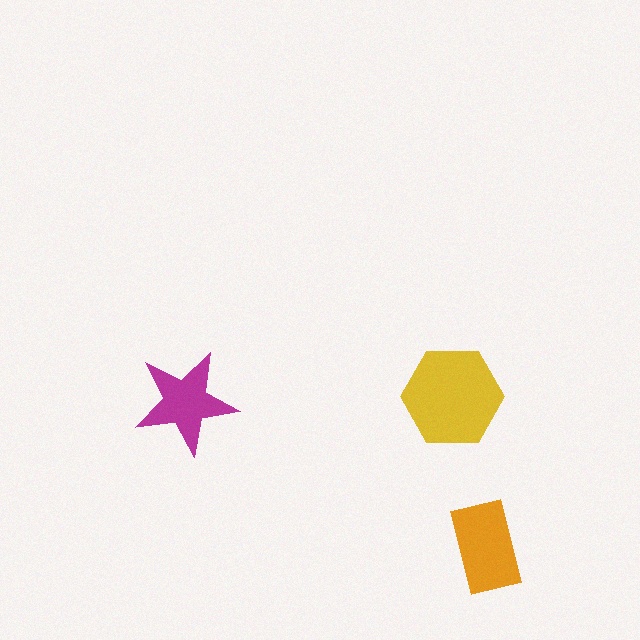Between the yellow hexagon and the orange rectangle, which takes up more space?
The yellow hexagon.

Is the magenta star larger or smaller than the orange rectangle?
Smaller.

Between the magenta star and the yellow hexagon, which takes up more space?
The yellow hexagon.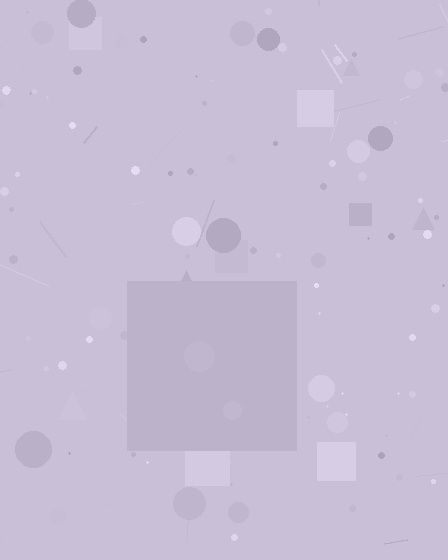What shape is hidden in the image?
A square is hidden in the image.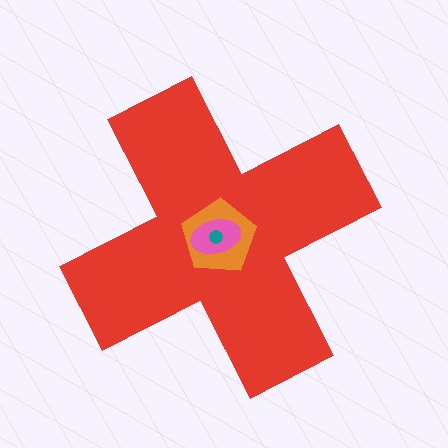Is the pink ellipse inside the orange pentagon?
Yes.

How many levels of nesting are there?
4.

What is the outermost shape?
The red cross.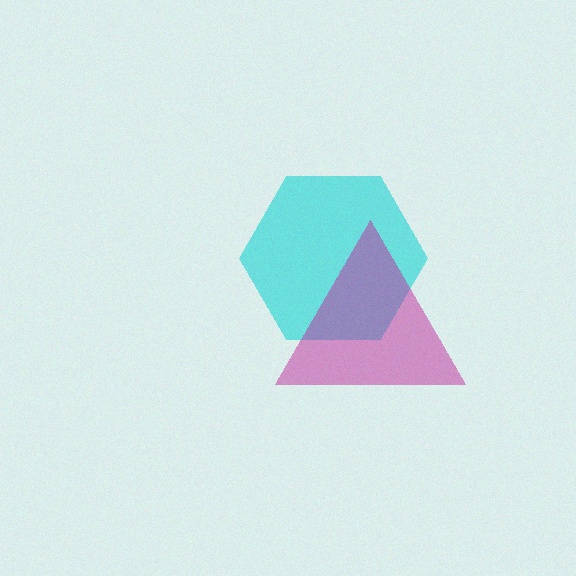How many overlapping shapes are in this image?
There are 2 overlapping shapes in the image.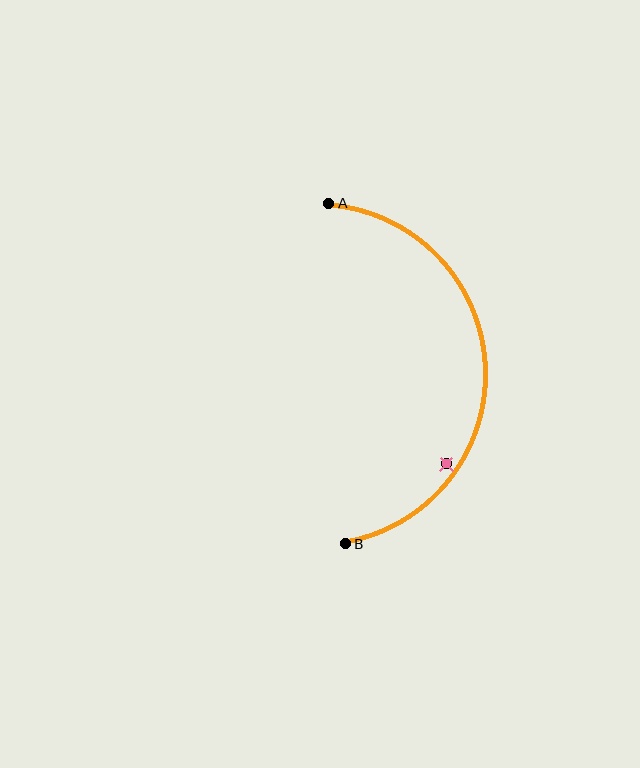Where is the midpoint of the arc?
The arc midpoint is the point on the curve farthest from the straight line joining A and B. It sits to the right of that line.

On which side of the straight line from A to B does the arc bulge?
The arc bulges to the right of the straight line connecting A and B.